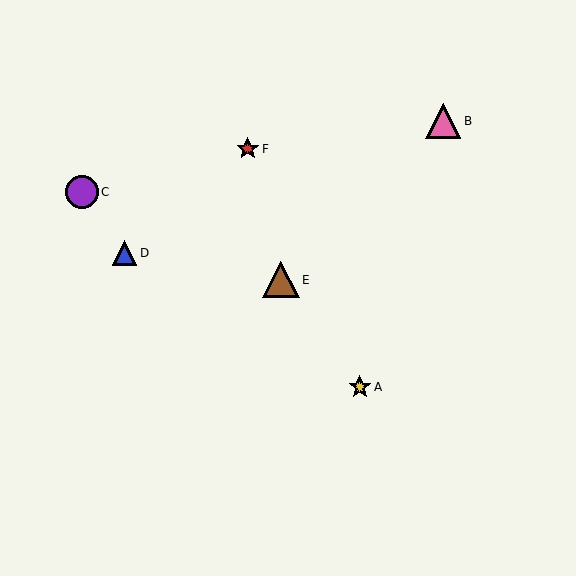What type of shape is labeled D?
Shape D is a blue triangle.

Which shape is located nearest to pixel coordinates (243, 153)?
The red star (labeled F) at (248, 149) is nearest to that location.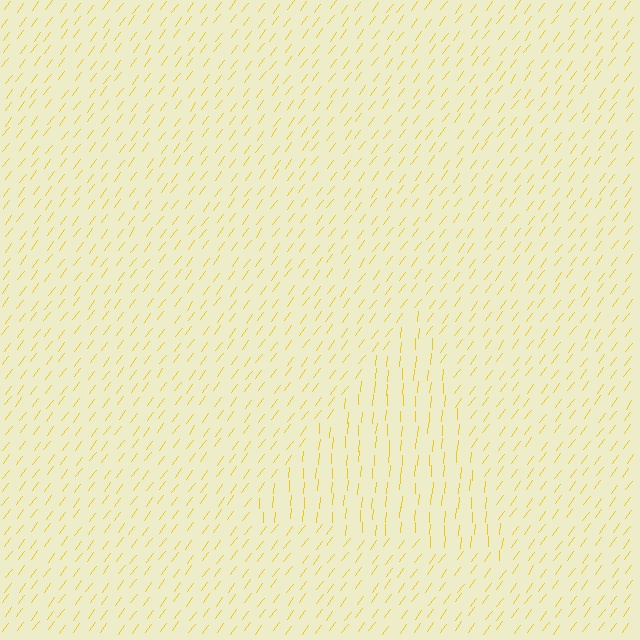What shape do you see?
I see a triangle.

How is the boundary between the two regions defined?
The boundary is defined purely by a change in line orientation (approximately 33 degrees difference). All lines are the same color and thickness.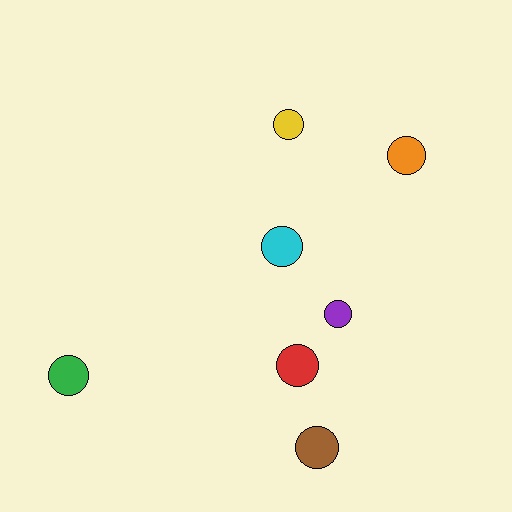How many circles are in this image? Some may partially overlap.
There are 7 circles.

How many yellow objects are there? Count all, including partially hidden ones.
There is 1 yellow object.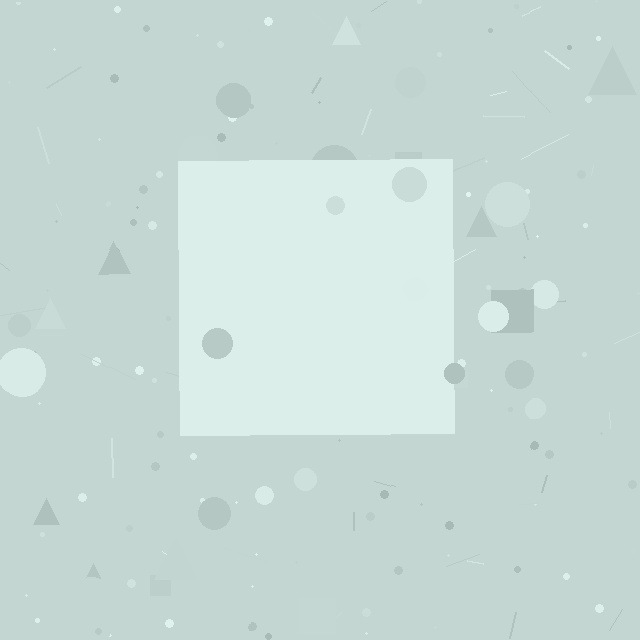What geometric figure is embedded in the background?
A square is embedded in the background.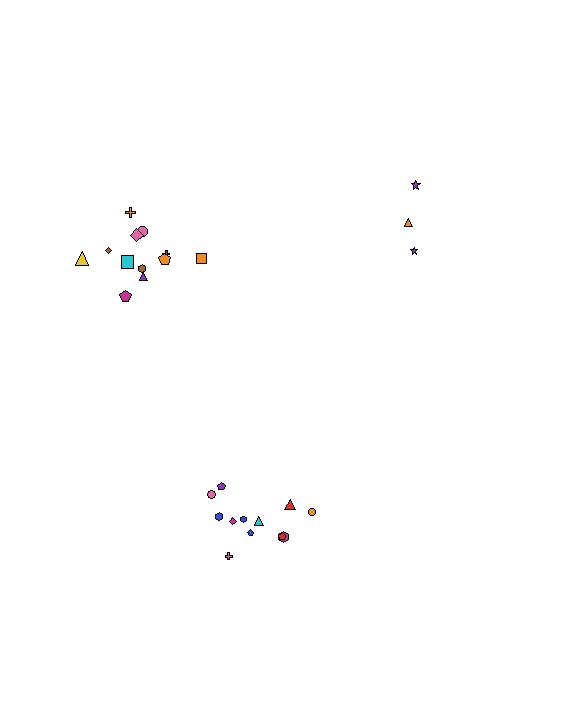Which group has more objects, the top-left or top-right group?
The top-left group.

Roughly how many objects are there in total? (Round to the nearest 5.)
Roughly 25 objects in total.